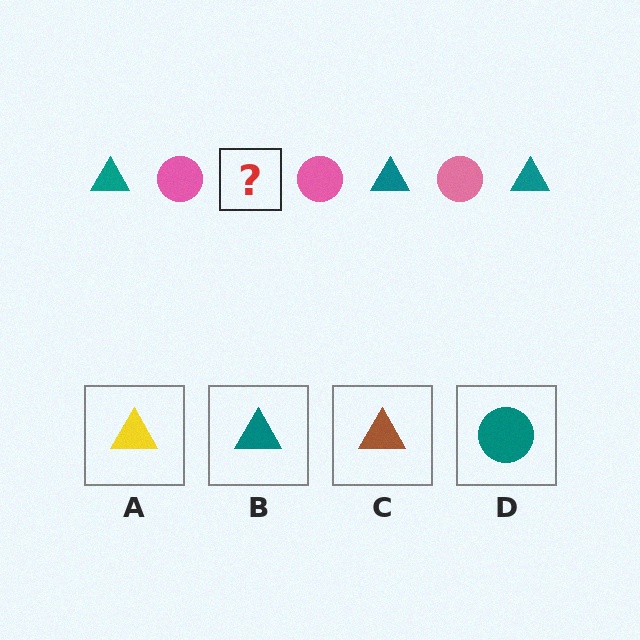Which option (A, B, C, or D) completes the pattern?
B.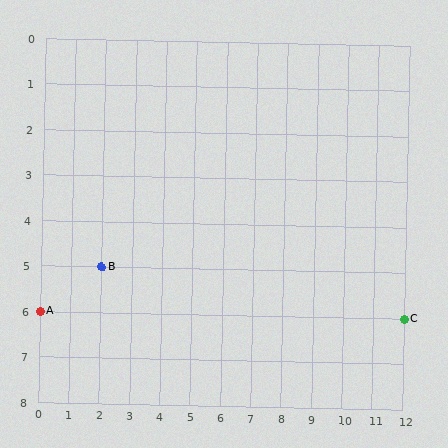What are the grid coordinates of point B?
Point B is at grid coordinates (2, 5).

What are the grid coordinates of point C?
Point C is at grid coordinates (12, 6).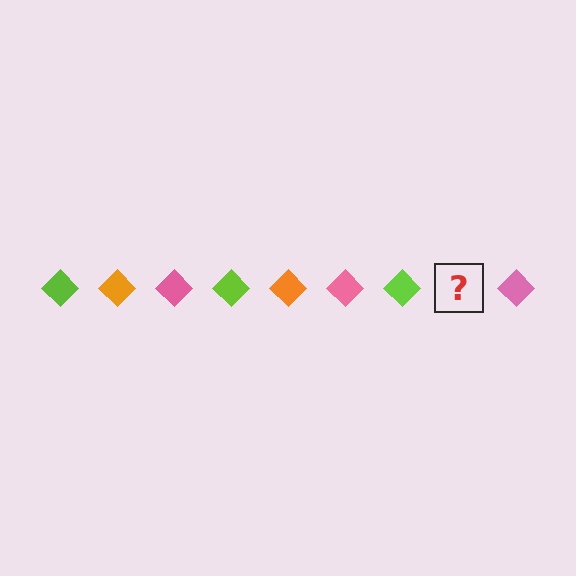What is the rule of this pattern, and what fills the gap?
The rule is that the pattern cycles through lime, orange, pink diamonds. The gap should be filled with an orange diamond.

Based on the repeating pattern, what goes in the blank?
The blank should be an orange diamond.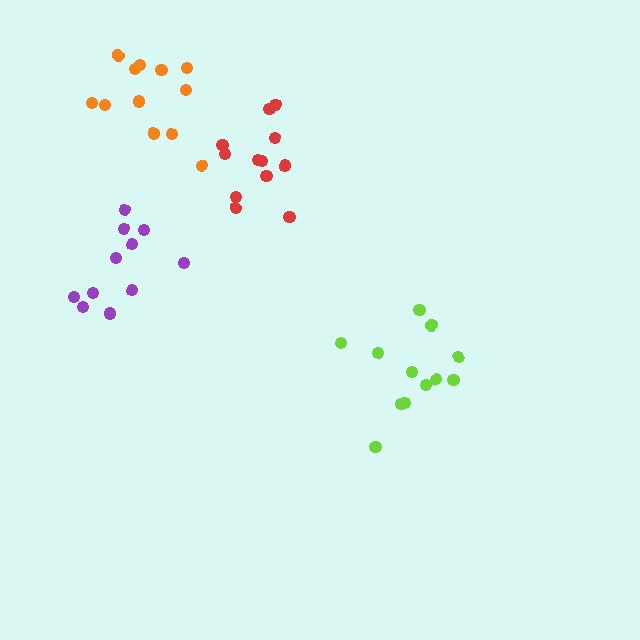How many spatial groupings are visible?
There are 4 spatial groupings.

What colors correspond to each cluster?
The clusters are colored: red, lime, orange, purple.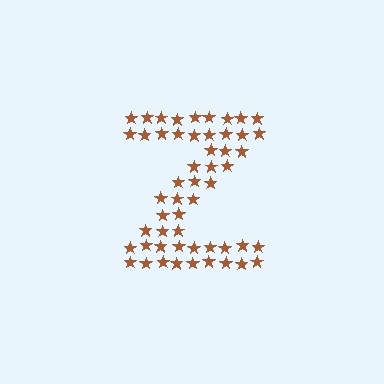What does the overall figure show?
The overall figure shows the letter Z.